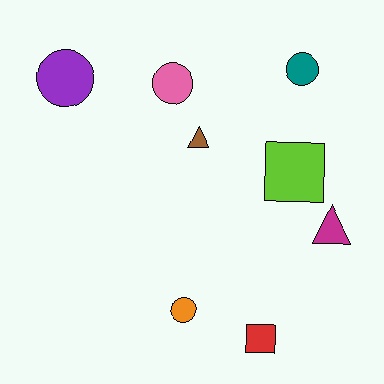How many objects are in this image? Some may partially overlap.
There are 8 objects.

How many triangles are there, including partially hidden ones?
There are 2 triangles.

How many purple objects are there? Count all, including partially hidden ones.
There is 1 purple object.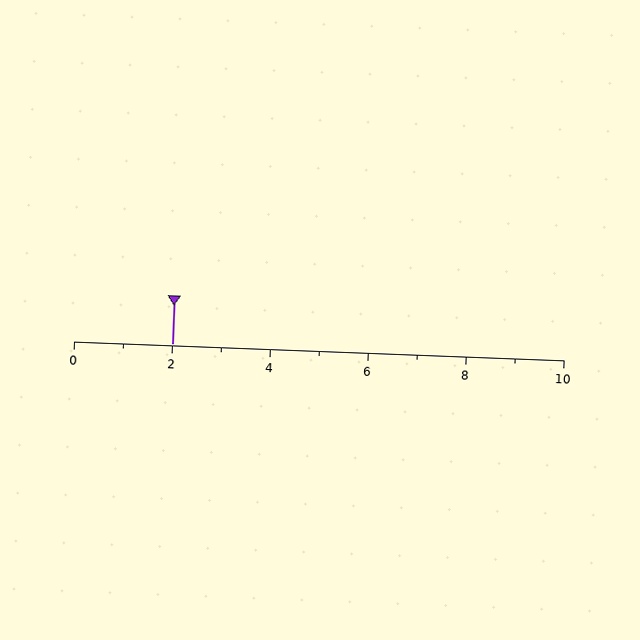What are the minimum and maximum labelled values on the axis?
The axis runs from 0 to 10.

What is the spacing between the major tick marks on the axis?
The major ticks are spaced 2 apart.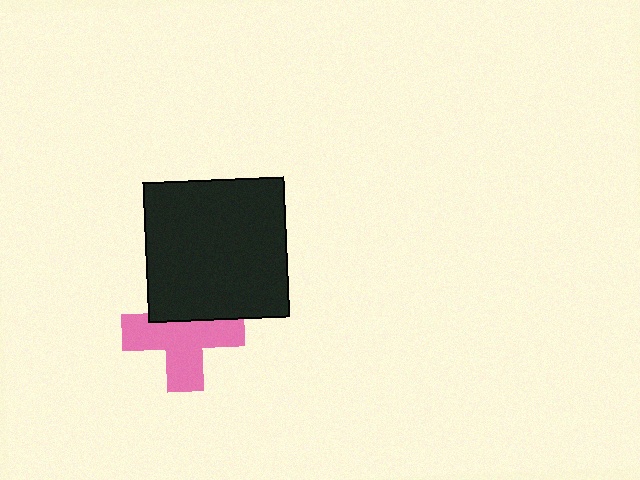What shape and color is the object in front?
The object in front is a black square.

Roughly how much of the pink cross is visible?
Most of it is visible (roughly 68%).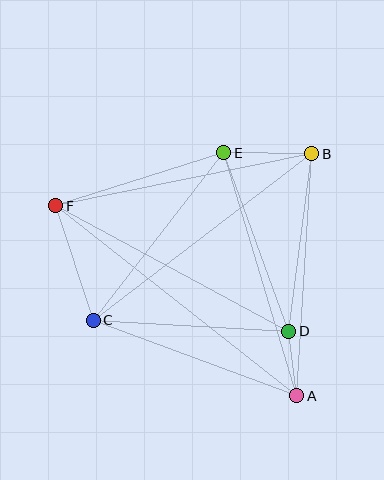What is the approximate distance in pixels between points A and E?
The distance between A and E is approximately 254 pixels.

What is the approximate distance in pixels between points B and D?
The distance between B and D is approximately 179 pixels.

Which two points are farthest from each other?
Points A and F are farthest from each other.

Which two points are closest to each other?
Points A and D are closest to each other.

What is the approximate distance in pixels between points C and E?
The distance between C and E is approximately 212 pixels.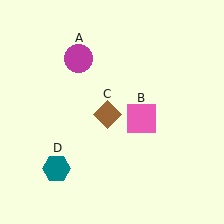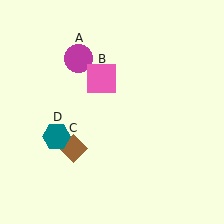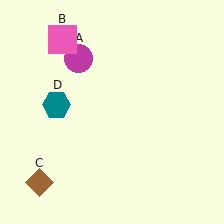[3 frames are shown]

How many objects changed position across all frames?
3 objects changed position: pink square (object B), brown diamond (object C), teal hexagon (object D).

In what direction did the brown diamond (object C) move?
The brown diamond (object C) moved down and to the left.